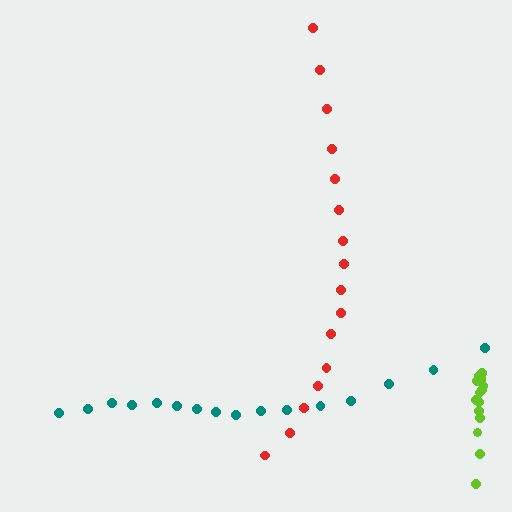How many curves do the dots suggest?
There are 3 distinct paths.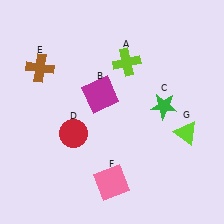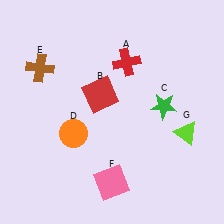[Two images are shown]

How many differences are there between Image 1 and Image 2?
There are 3 differences between the two images.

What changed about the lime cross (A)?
In Image 1, A is lime. In Image 2, it changed to red.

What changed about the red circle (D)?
In Image 1, D is red. In Image 2, it changed to orange.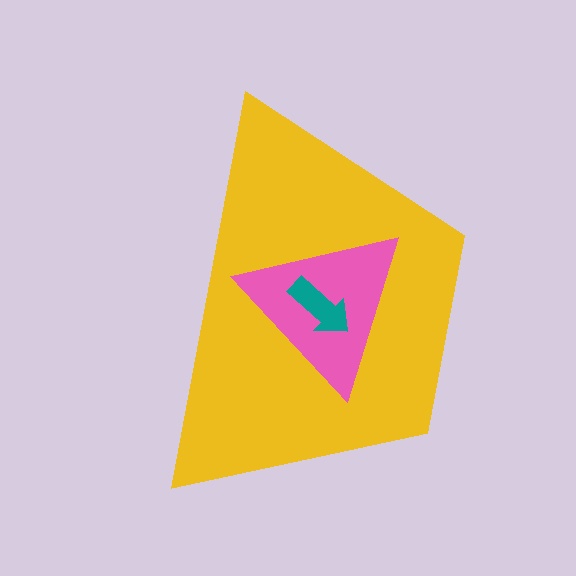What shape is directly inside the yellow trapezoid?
The pink triangle.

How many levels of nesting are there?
3.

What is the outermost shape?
The yellow trapezoid.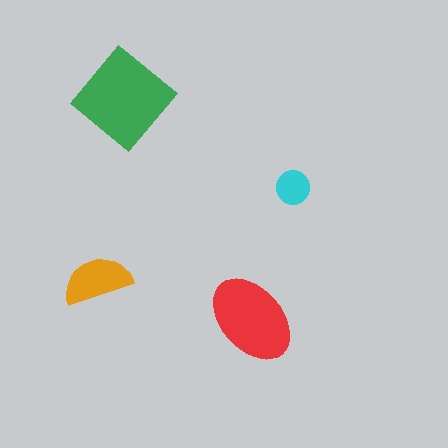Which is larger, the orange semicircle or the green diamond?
The green diamond.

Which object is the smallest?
The cyan circle.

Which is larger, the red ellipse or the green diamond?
The green diamond.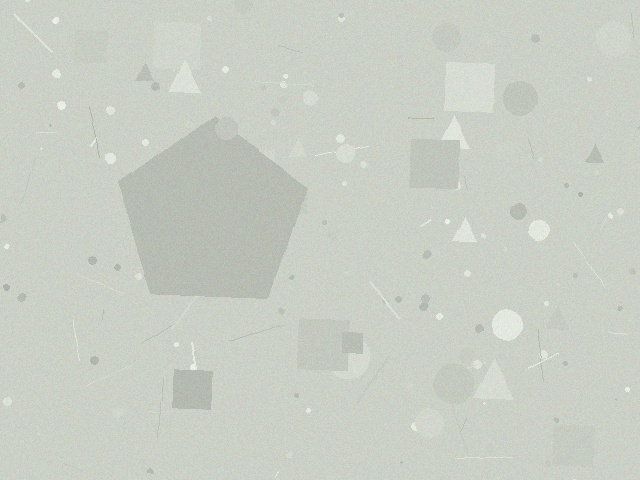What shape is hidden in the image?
A pentagon is hidden in the image.